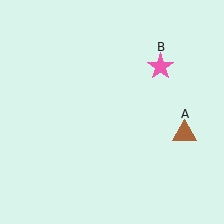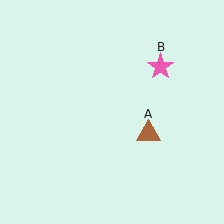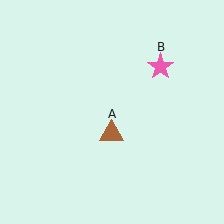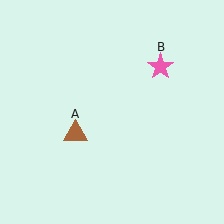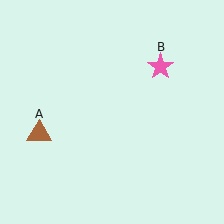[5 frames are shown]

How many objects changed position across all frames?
1 object changed position: brown triangle (object A).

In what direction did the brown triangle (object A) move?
The brown triangle (object A) moved left.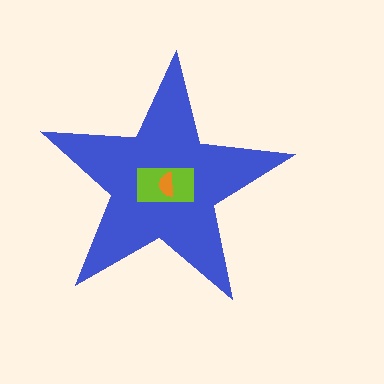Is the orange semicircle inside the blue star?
Yes.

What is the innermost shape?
The orange semicircle.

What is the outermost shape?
The blue star.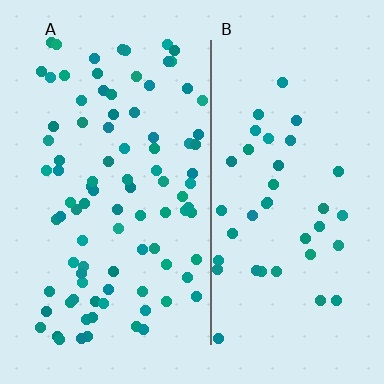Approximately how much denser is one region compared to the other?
Approximately 2.3× — region A over region B.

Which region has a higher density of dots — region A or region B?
A (the left).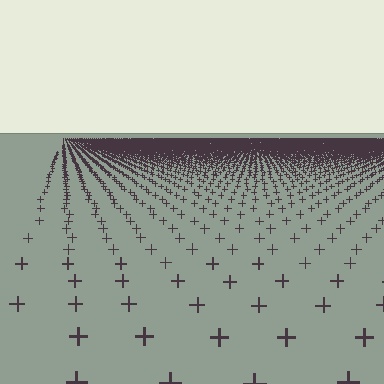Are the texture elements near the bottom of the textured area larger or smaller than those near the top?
Larger. Near the bottom, elements are closer to the viewer and appear at a bigger on-screen size.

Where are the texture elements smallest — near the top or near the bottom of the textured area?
Near the top.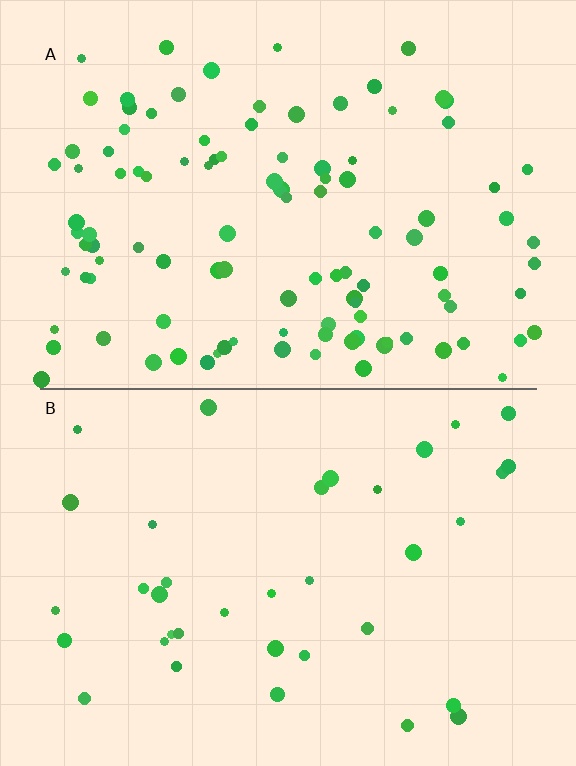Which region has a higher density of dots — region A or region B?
A (the top).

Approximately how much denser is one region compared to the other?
Approximately 3.0× — region A over region B.